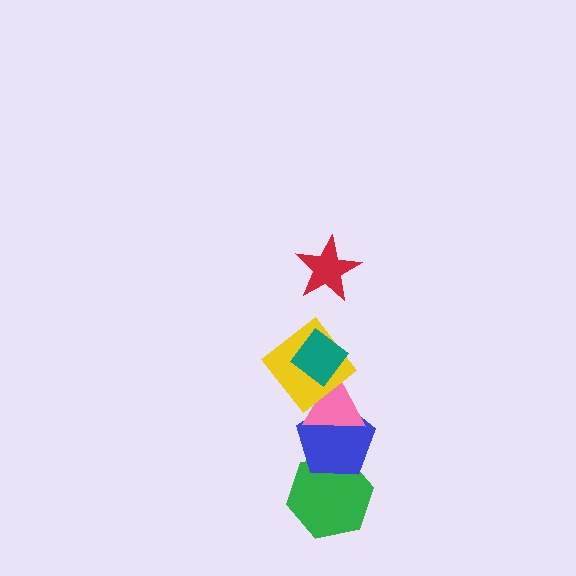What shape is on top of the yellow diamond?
The teal diamond is on top of the yellow diamond.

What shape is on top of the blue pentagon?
The pink triangle is on top of the blue pentagon.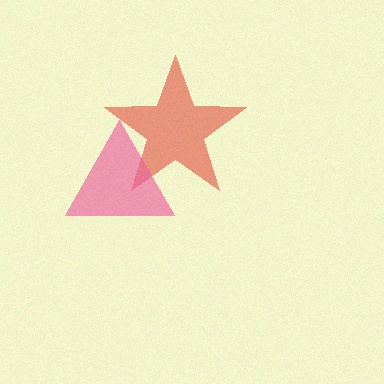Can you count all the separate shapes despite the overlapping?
Yes, there are 2 separate shapes.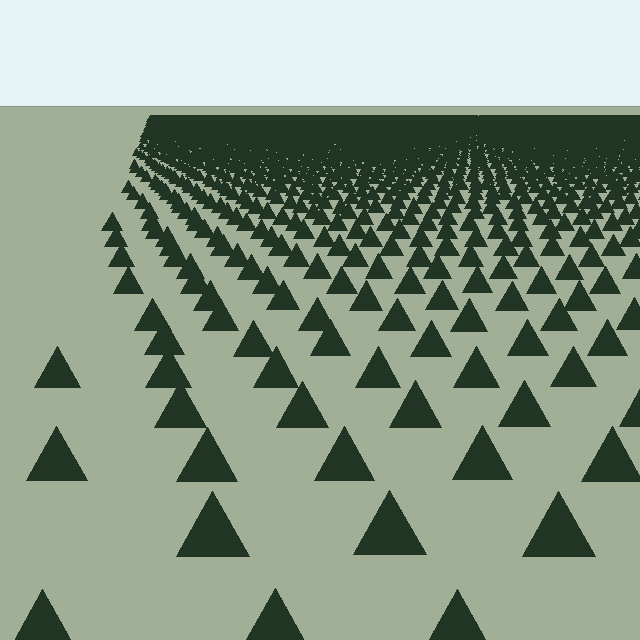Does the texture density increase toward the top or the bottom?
Density increases toward the top.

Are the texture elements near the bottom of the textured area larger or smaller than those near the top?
Larger. Near the bottom, elements are closer to the viewer and appear at a bigger on-screen size.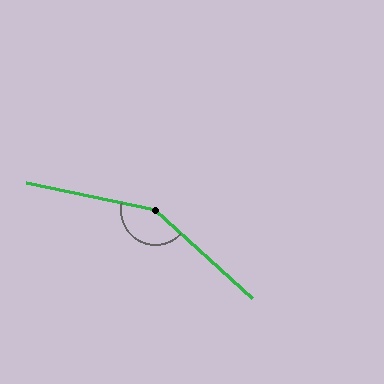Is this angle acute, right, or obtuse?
It is obtuse.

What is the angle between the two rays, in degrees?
Approximately 149 degrees.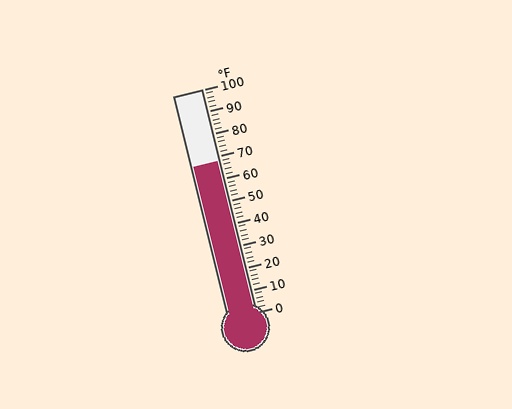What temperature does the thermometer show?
The thermometer shows approximately 68°F.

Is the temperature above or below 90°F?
The temperature is below 90°F.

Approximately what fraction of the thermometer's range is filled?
The thermometer is filled to approximately 70% of its range.